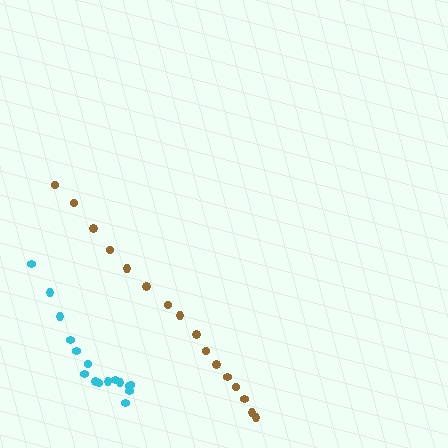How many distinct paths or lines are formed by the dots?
There are 2 distinct paths.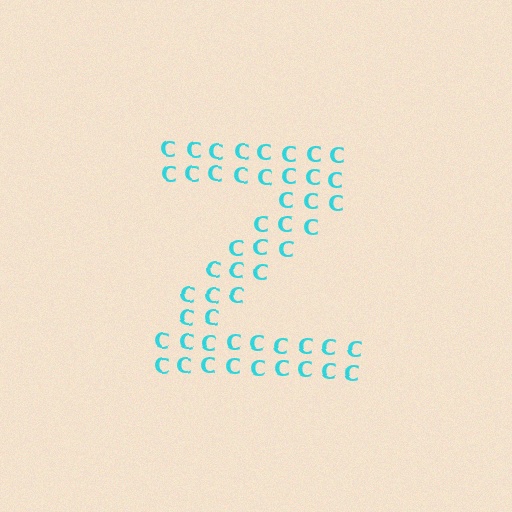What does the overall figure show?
The overall figure shows the letter Z.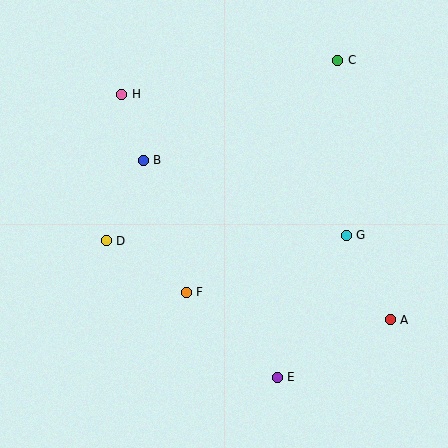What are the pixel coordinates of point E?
Point E is at (277, 377).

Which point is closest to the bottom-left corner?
Point D is closest to the bottom-left corner.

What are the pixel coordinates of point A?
Point A is at (390, 320).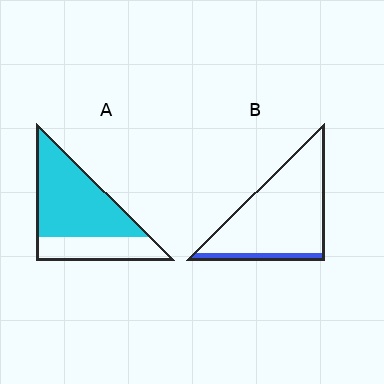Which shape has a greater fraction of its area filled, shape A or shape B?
Shape A.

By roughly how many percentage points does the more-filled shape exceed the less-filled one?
By roughly 55 percentage points (A over B).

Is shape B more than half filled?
No.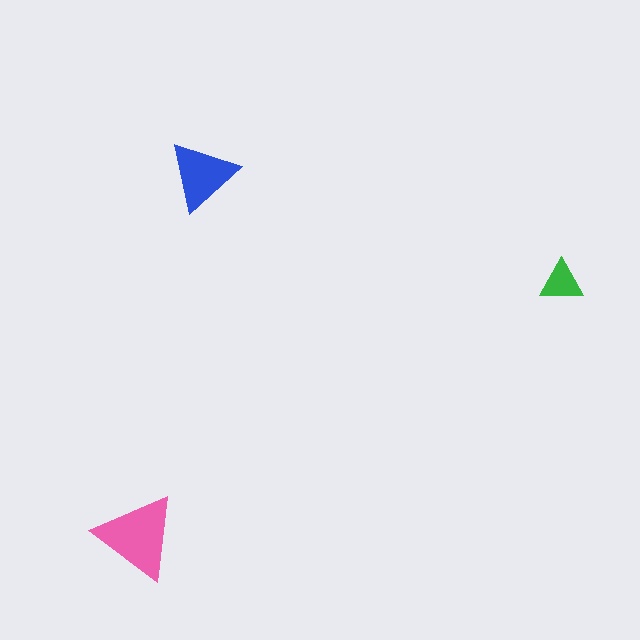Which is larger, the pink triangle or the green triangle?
The pink one.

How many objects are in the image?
There are 3 objects in the image.